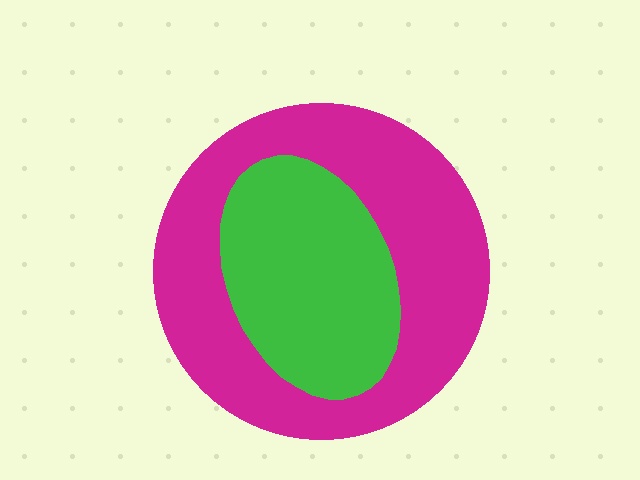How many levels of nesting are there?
2.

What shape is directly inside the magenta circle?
The green ellipse.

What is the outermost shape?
The magenta circle.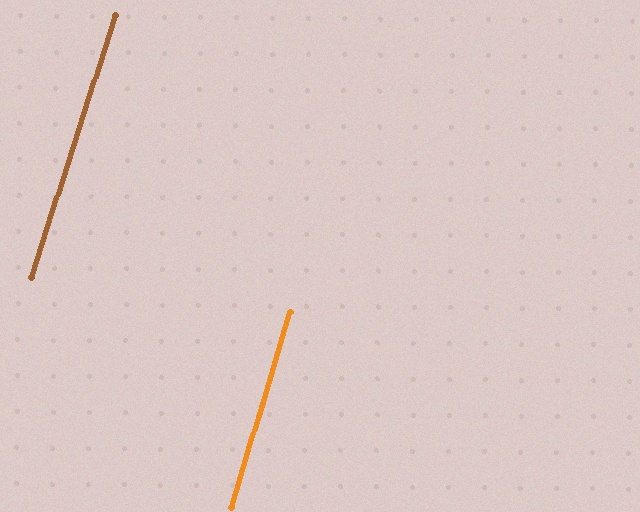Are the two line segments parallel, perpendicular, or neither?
Parallel — their directions differ by only 1.2°.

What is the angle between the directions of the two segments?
Approximately 1 degree.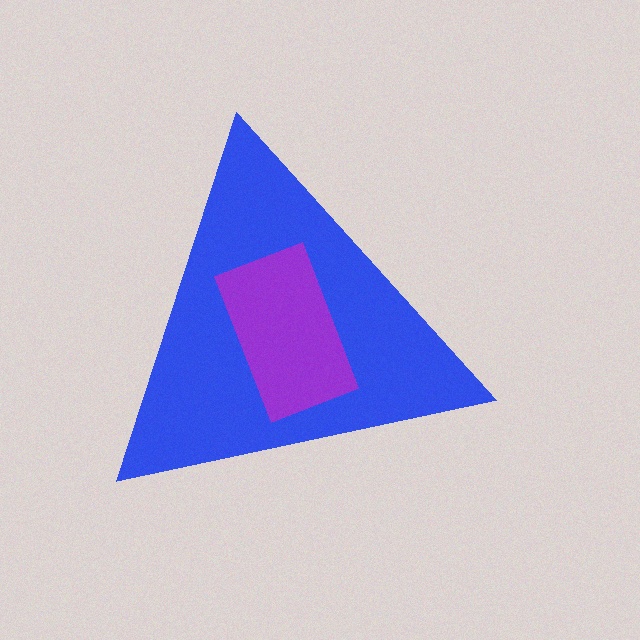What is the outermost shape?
The blue triangle.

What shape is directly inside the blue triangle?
The purple rectangle.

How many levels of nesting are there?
2.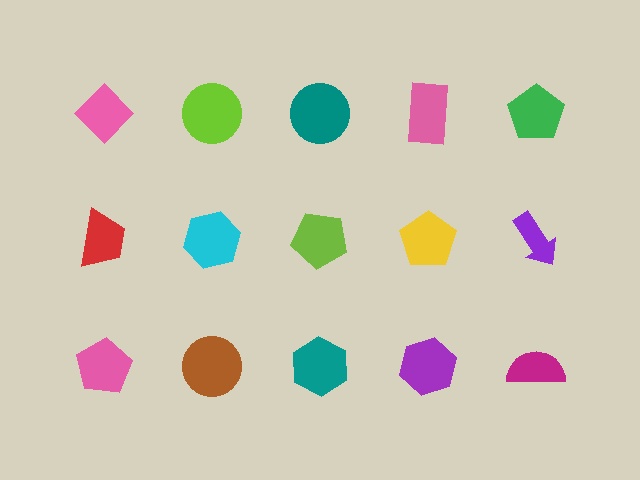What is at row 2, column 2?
A cyan hexagon.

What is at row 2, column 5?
A purple arrow.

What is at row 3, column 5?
A magenta semicircle.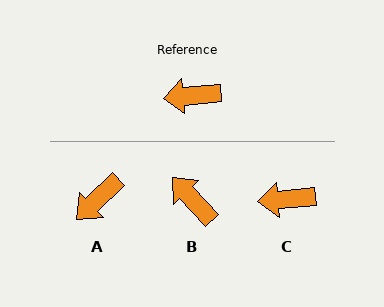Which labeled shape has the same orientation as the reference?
C.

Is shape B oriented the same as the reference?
No, it is off by about 52 degrees.